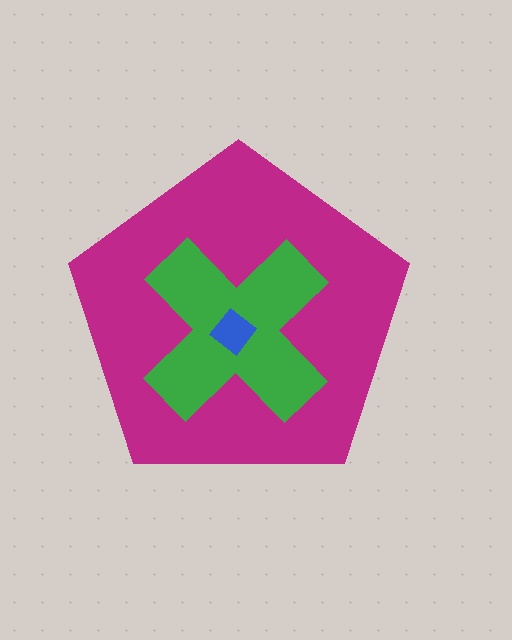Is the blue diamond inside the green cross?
Yes.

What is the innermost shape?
The blue diamond.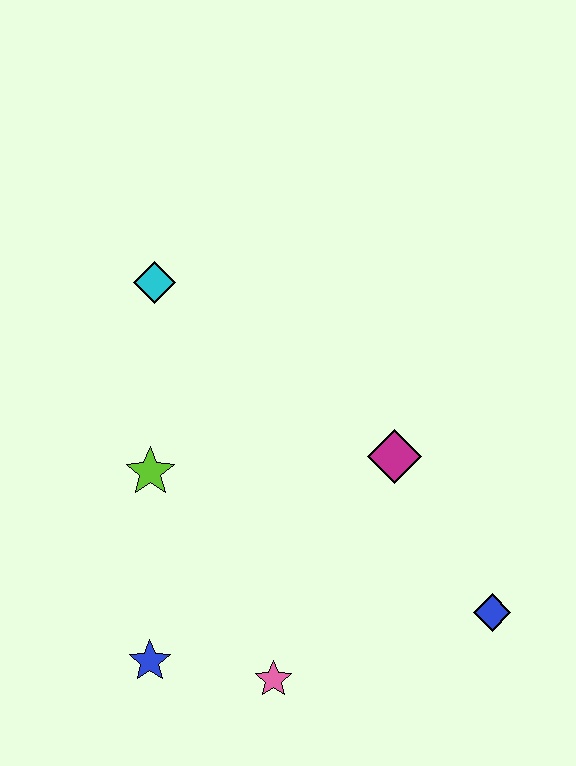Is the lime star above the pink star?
Yes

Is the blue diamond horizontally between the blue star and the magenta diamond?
No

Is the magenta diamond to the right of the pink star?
Yes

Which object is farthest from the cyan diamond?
The blue diamond is farthest from the cyan diamond.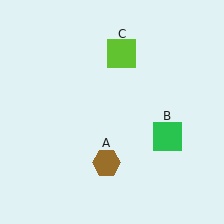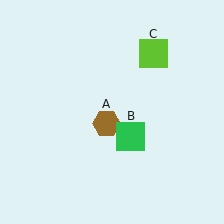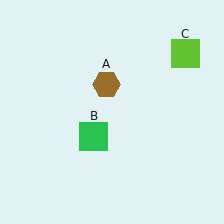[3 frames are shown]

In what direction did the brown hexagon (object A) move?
The brown hexagon (object A) moved up.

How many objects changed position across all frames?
3 objects changed position: brown hexagon (object A), green square (object B), lime square (object C).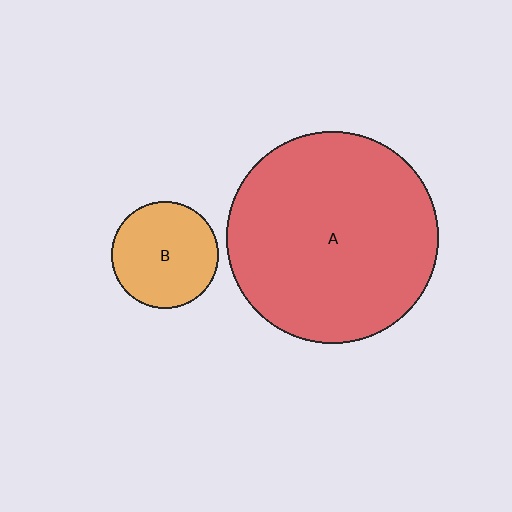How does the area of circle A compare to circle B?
Approximately 3.9 times.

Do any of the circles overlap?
No, none of the circles overlap.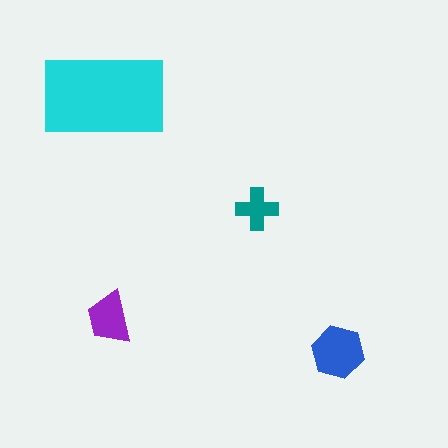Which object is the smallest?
The teal cross.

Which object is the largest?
The cyan rectangle.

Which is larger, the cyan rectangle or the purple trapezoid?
The cyan rectangle.